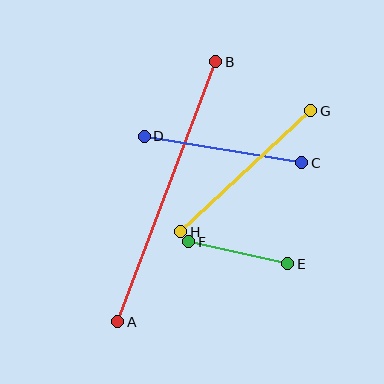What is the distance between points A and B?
The distance is approximately 278 pixels.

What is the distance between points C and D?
The distance is approximately 160 pixels.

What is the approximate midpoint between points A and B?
The midpoint is at approximately (167, 192) pixels.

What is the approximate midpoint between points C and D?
The midpoint is at approximately (223, 149) pixels.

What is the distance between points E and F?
The distance is approximately 102 pixels.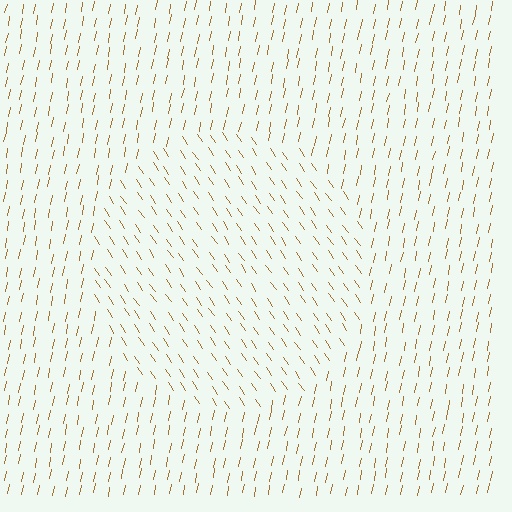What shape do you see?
I see a circle.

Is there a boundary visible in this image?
Yes, there is a texture boundary formed by a change in line orientation.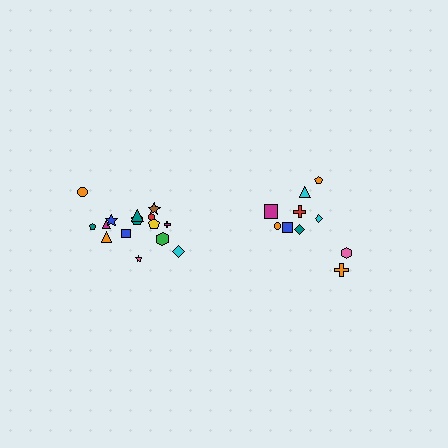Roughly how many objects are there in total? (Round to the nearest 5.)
Roughly 25 objects in total.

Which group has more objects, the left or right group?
The left group.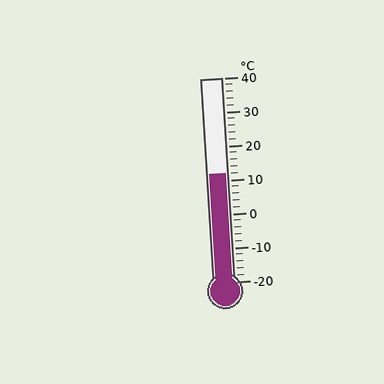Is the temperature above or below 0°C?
The temperature is above 0°C.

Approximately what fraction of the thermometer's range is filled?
The thermometer is filled to approximately 55% of its range.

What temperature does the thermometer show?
The thermometer shows approximately 12°C.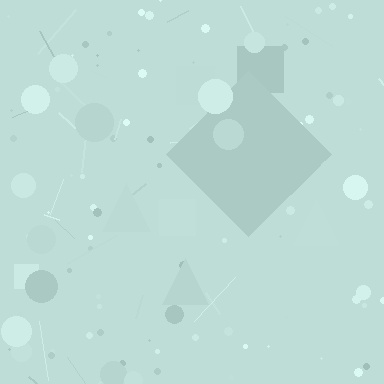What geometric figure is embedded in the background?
A diamond is embedded in the background.